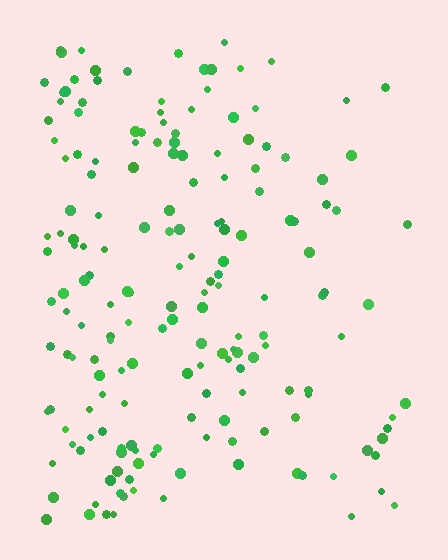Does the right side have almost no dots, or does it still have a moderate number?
Still a moderate number, just noticeably fewer than the left.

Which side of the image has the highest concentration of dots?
The left.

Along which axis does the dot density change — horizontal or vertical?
Horizontal.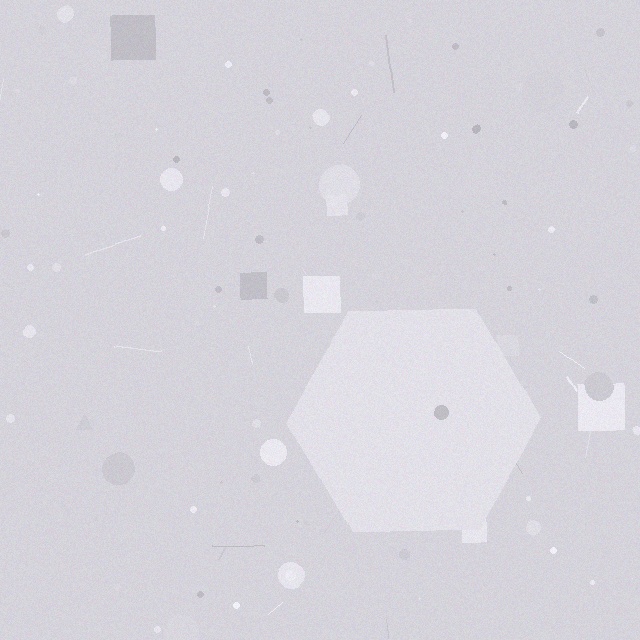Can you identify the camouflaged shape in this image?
The camouflaged shape is a hexagon.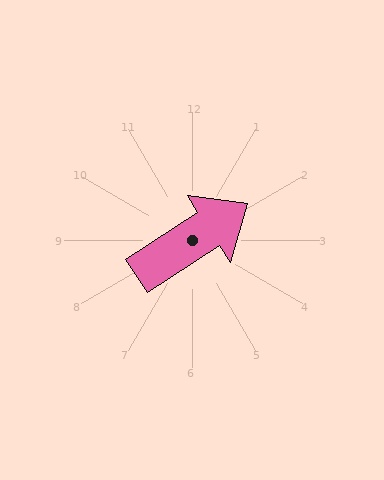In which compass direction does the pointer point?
Northeast.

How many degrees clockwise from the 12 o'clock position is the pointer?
Approximately 57 degrees.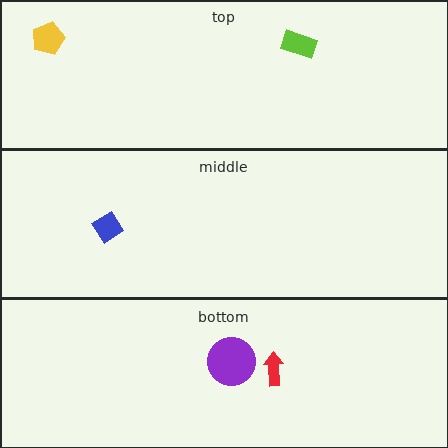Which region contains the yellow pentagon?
The top region.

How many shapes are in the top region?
2.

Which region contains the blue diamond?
The middle region.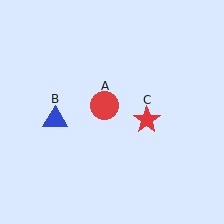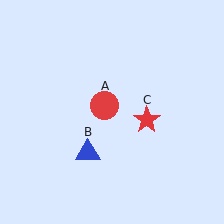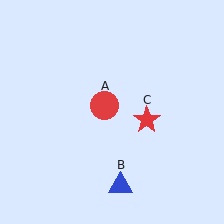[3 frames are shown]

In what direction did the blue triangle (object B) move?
The blue triangle (object B) moved down and to the right.